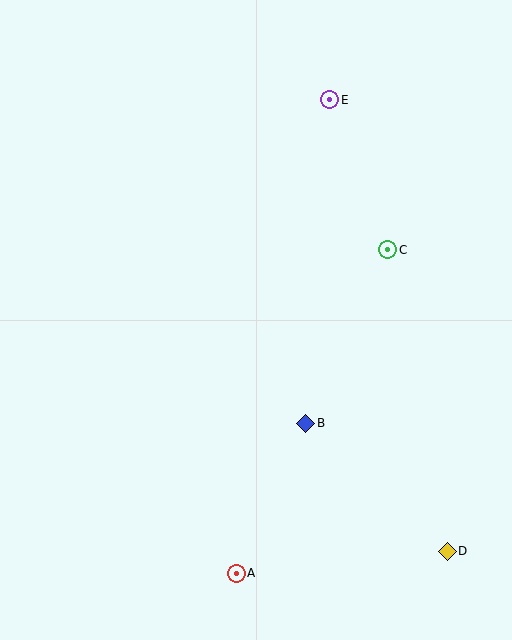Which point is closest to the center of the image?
Point B at (306, 423) is closest to the center.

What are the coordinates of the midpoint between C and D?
The midpoint between C and D is at (417, 401).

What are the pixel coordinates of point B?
Point B is at (306, 423).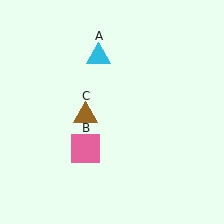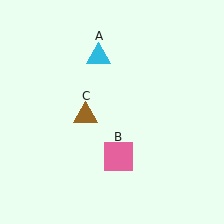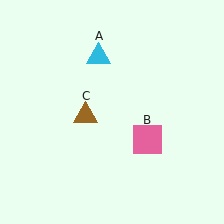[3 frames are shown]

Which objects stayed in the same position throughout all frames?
Cyan triangle (object A) and brown triangle (object C) remained stationary.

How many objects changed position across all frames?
1 object changed position: pink square (object B).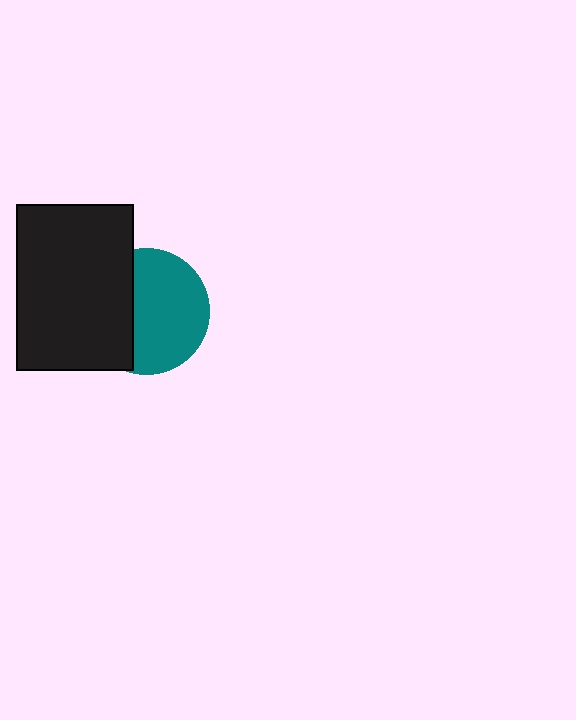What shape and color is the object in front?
The object in front is a black rectangle.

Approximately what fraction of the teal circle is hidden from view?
Roughly 37% of the teal circle is hidden behind the black rectangle.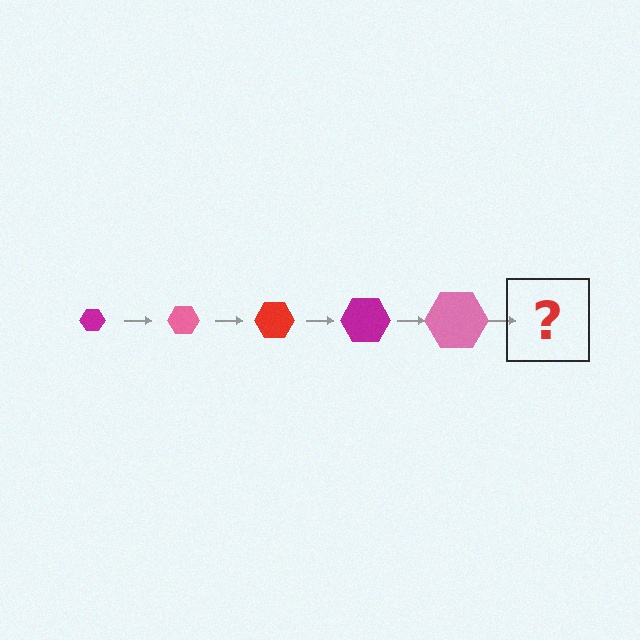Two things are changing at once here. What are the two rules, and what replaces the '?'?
The two rules are that the hexagon grows larger each step and the color cycles through magenta, pink, and red. The '?' should be a red hexagon, larger than the previous one.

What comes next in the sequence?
The next element should be a red hexagon, larger than the previous one.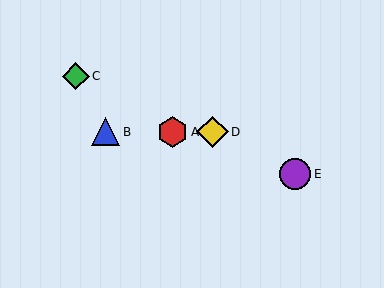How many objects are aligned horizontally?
3 objects (A, B, D) are aligned horizontally.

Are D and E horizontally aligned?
No, D is at y≈132 and E is at y≈174.